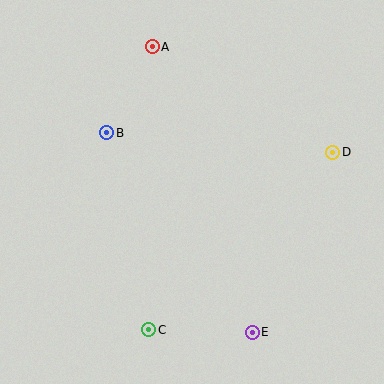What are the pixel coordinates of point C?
Point C is at (149, 330).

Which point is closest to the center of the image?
Point B at (107, 133) is closest to the center.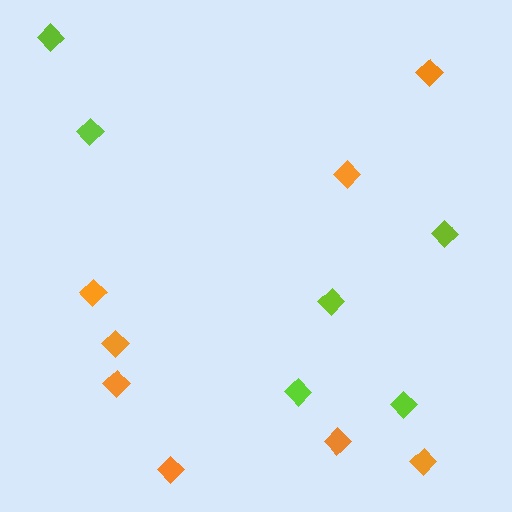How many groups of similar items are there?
There are 2 groups: one group of orange diamonds (8) and one group of lime diamonds (6).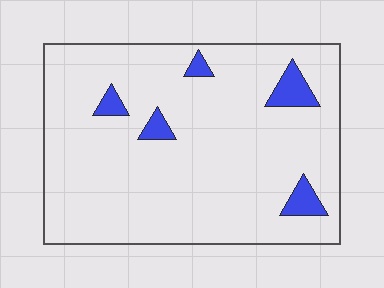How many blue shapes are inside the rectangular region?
5.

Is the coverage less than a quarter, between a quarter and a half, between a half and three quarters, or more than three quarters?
Less than a quarter.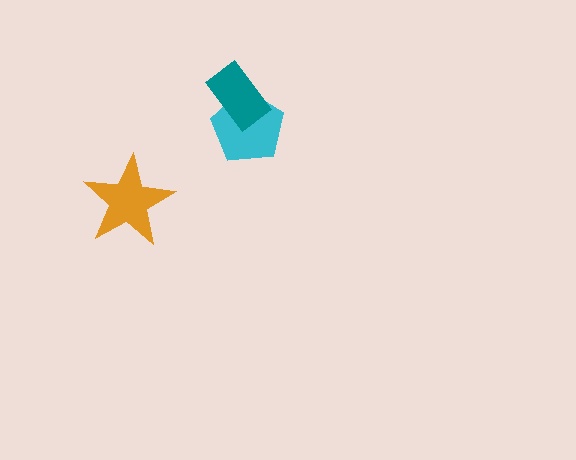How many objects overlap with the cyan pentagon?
1 object overlaps with the cyan pentagon.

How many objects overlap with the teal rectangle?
1 object overlaps with the teal rectangle.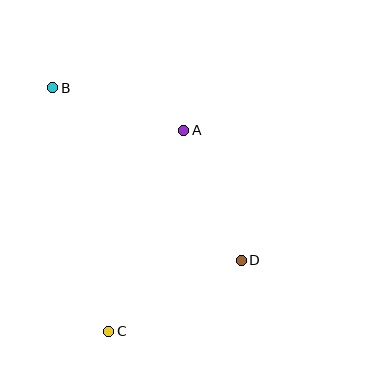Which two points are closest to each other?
Points A and B are closest to each other.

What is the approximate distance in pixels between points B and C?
The distance between B and C is approximately 250 pixels.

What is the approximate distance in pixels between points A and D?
The distance between A and D is approximately 142 pixels.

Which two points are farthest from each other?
Points B and D are farthest from each other.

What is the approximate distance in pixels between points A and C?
The distance between A and C is approximately 214 pixels.